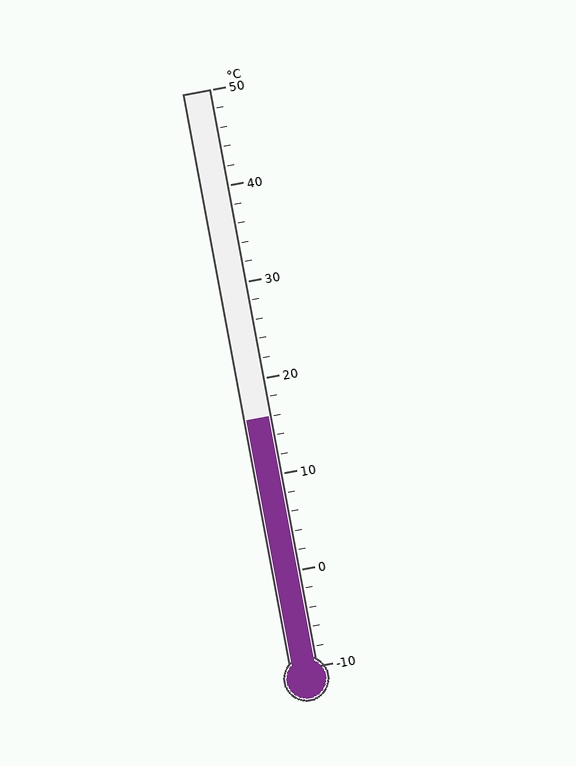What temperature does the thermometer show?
The thermometer shows approximately 16°C.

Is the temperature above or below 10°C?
The temperature is above 10°C.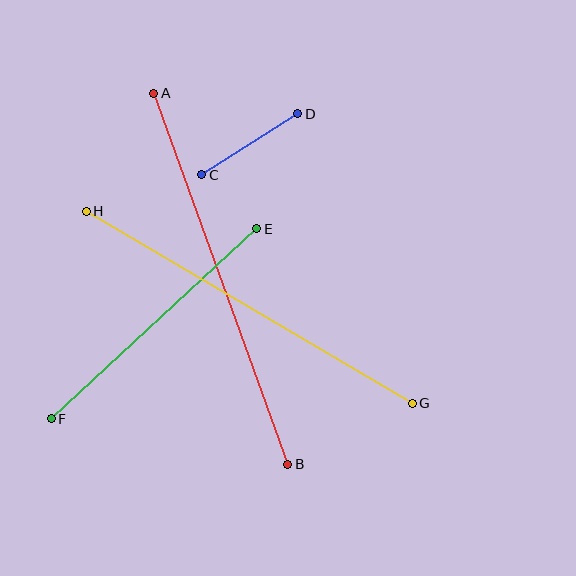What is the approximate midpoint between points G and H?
The midpoint is at approximately (249, 307) pixels.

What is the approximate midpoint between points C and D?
The midpoint is at approximately (250, 144) pixels.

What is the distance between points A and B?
The distance is approximately 395 pixels.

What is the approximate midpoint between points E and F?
The midpoint is at approximately (154, 324) pixels.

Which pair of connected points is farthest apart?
Points A and B are farthest apart.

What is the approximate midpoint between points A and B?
The midpoint is at approximately (221, 279) pixels.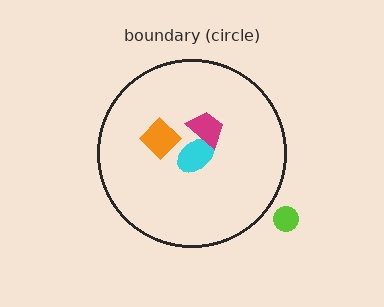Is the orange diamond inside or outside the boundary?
Inside.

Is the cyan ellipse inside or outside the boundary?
Inside.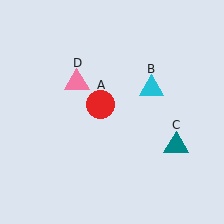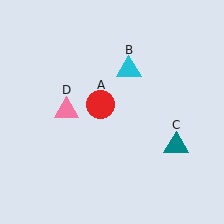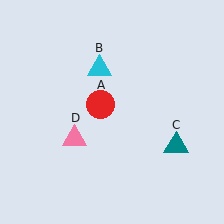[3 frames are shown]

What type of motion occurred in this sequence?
The cyan triangle (object B), pink triangle (object D) rotated counterclockwise around the center of the scene.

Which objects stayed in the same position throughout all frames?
Red circle (object A) and teal triangle (object C) remained stationary.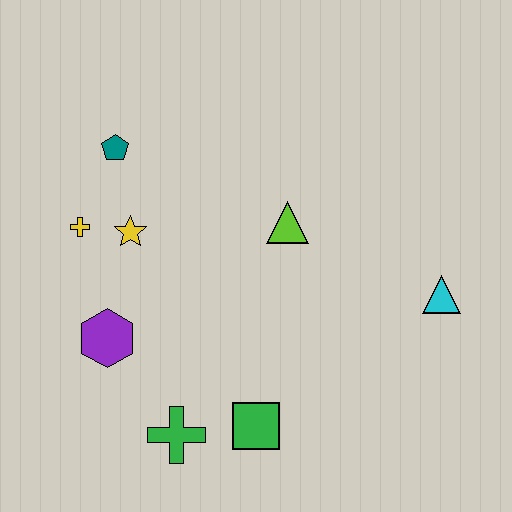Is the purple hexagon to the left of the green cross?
Yes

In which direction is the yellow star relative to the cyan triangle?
The yellow star is to the left of the cyan triangle.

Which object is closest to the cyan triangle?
The lime triangle is closest to the cyan triangle.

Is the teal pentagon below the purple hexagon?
No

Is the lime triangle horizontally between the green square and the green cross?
No